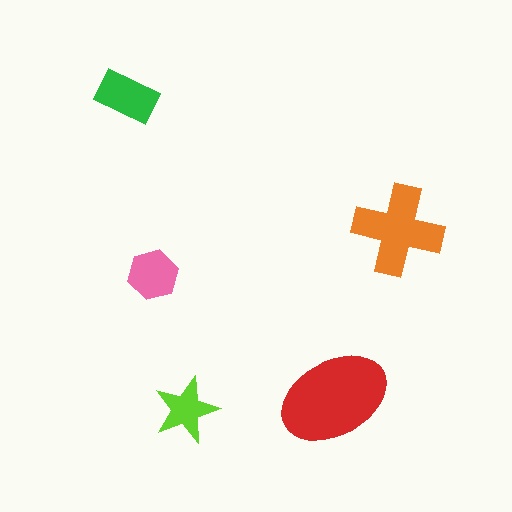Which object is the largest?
The red ellipse.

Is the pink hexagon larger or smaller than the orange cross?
Smaller.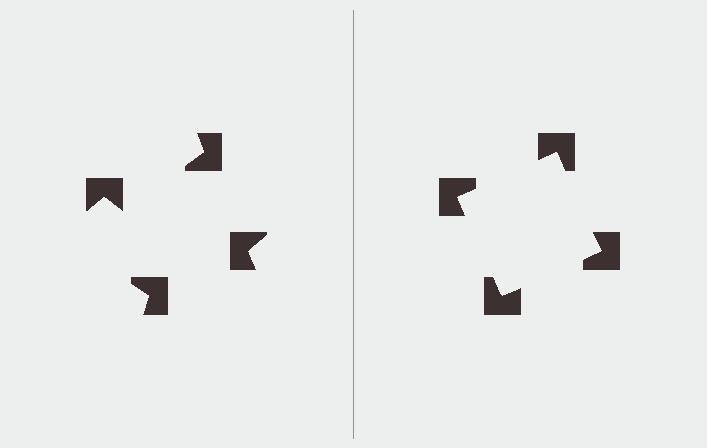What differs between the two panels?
The notched squares are positioned identically on both sides; only the wedge orientations differ. On the right they align to a square; on the left they are misaligned.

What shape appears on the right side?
An illusory square.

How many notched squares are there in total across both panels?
8 — 4 on each side.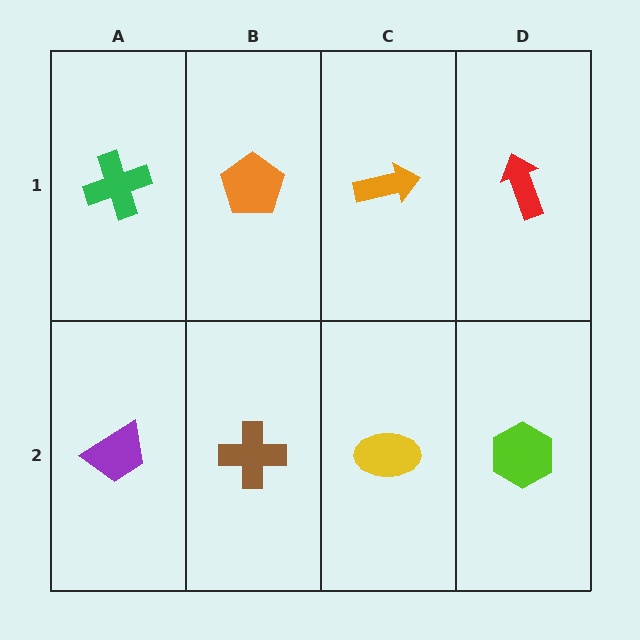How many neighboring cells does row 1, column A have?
2.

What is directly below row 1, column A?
A purple trapezoid.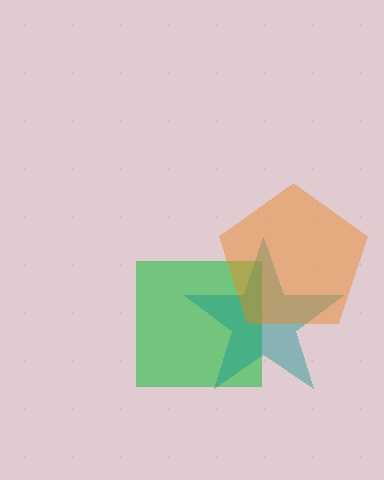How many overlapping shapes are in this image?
There are 3 overlapping shapes in the image.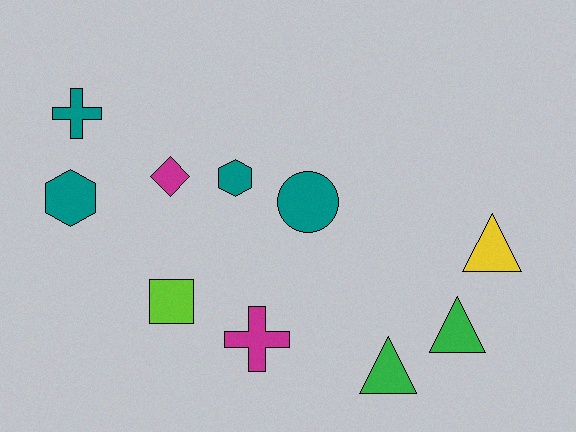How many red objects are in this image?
There are no red objects.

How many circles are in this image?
There is 1 circle.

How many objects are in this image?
There are 10 objects.